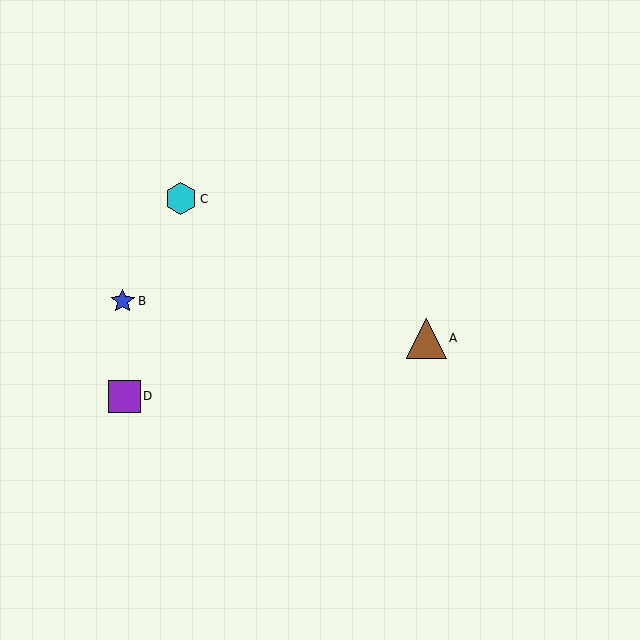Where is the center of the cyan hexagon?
The center of the cyan hexagon is at (181, 199).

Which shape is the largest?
The brown triangle (labeled A) is the largest.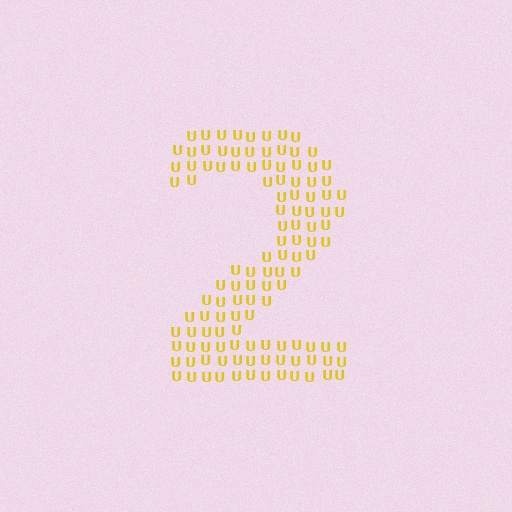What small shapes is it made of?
It is made of small letter U's.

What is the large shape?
The large shape is the digit 2.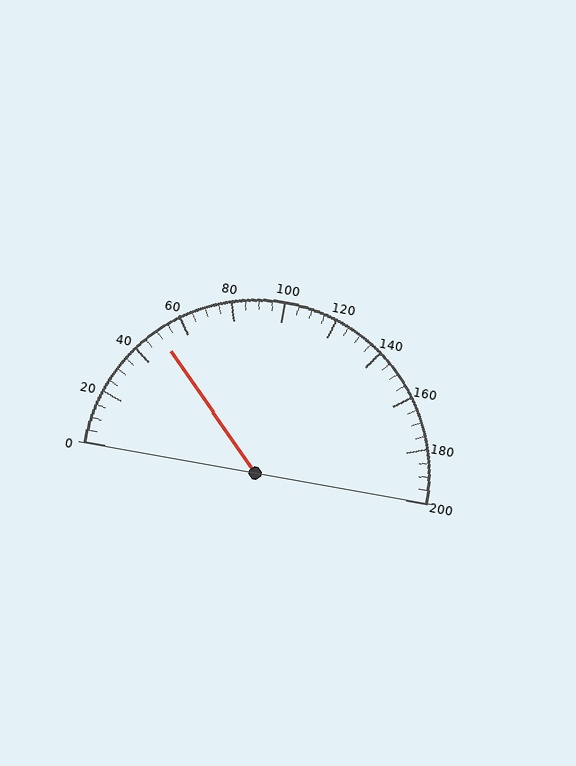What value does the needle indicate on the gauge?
The needle indicates approximately 50.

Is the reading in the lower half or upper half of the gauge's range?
The reading is in the lower half of the range (0 to 200).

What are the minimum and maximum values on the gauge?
The gauge ranges from 0 to 200.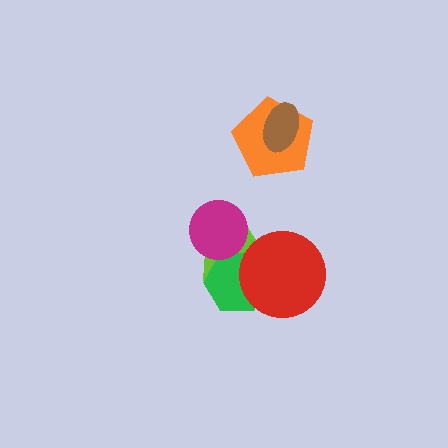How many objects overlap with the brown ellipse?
1 object overlaps with the brown ellipse.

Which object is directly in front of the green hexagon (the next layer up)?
The magenta circle is directly in front of the green hexagon.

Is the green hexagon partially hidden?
Yes, it is partially covered by another shape.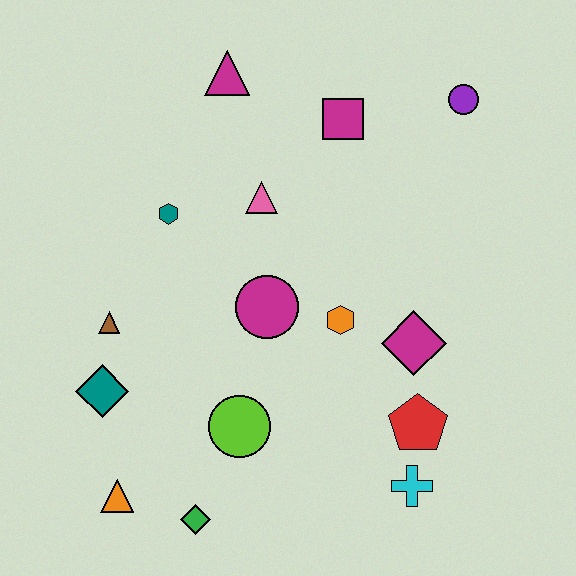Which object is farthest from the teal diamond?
The purple circle is farthest from the teal diamond.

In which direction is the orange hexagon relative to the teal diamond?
The orange hexagon is to the right of the teal diamond.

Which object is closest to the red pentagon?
The cyan cross is closest to the red pentagon.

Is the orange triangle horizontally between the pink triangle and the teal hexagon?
No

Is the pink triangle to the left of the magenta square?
Yes